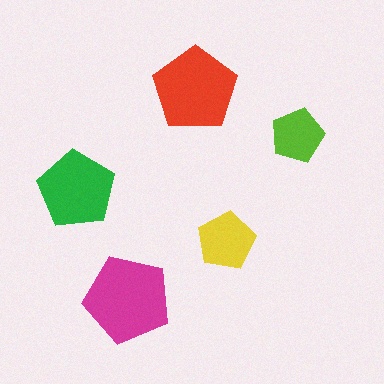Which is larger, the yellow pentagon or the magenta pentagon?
The magenta one.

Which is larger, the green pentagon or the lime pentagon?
The green one.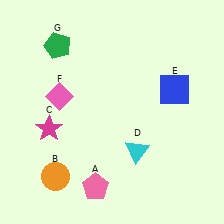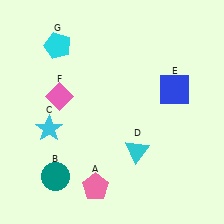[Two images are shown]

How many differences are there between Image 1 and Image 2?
There are 3 differences between the two images.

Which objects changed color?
B changed from orange to teal. C changed from magenta to cyan. G changed from green to cyan.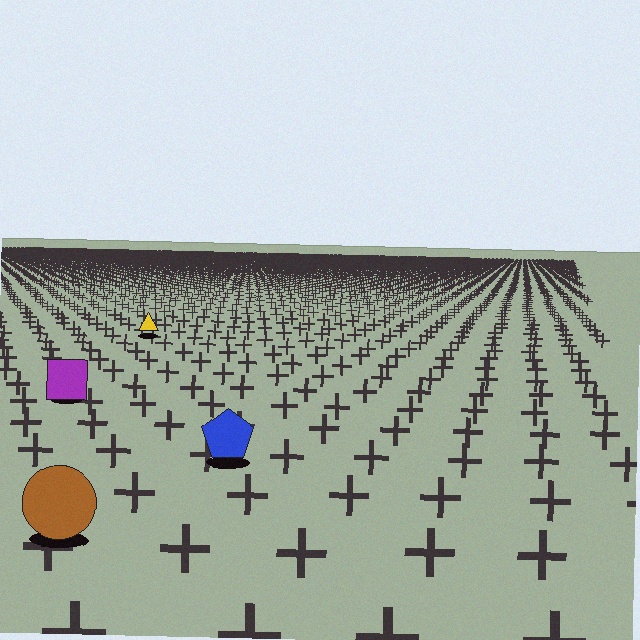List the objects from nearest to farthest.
From nearest to farthest: the brown circle, the blue pentagon, the purple square, the yellow triangle.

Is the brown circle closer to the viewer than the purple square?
Yes. The brown circle is closer — you can tell from the texture gradient: the ground texture is coarser near it.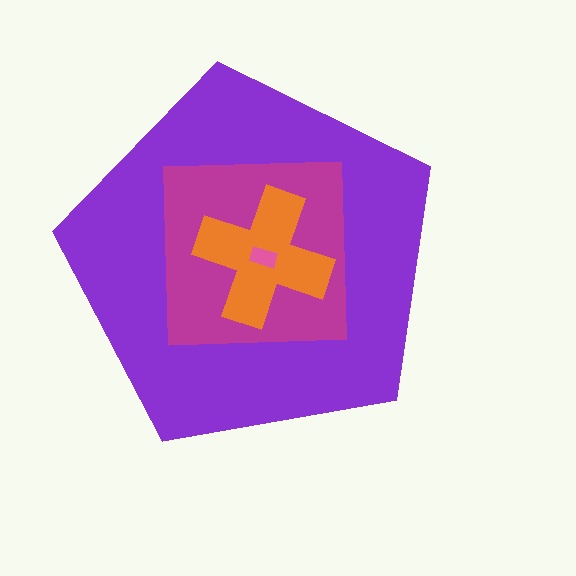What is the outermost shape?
The purple pentagon.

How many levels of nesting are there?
4.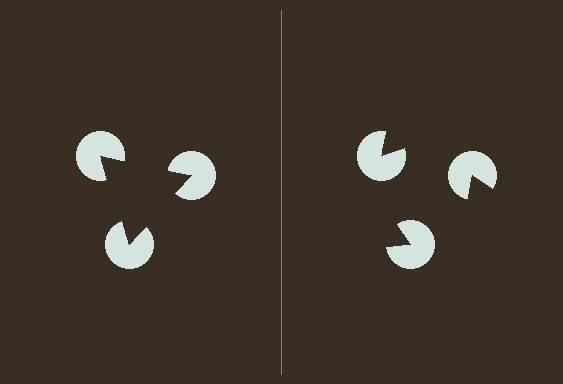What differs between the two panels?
The pac-man discs are positioned identically on both sides; only the wedge orientations differ. On the left they align to a triangle; on the right they are misaligned.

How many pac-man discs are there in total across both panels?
6 — 3 on each side.